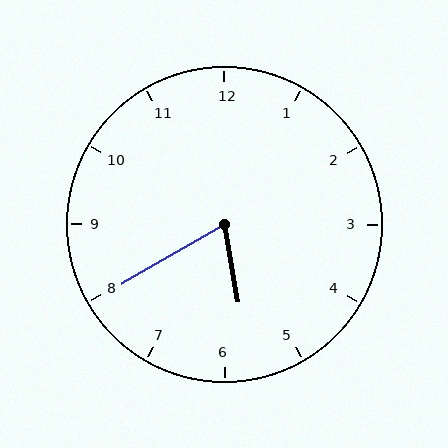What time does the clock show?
5:40.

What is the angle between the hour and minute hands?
Approximately 70 degrees.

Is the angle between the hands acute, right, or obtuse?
It is acute.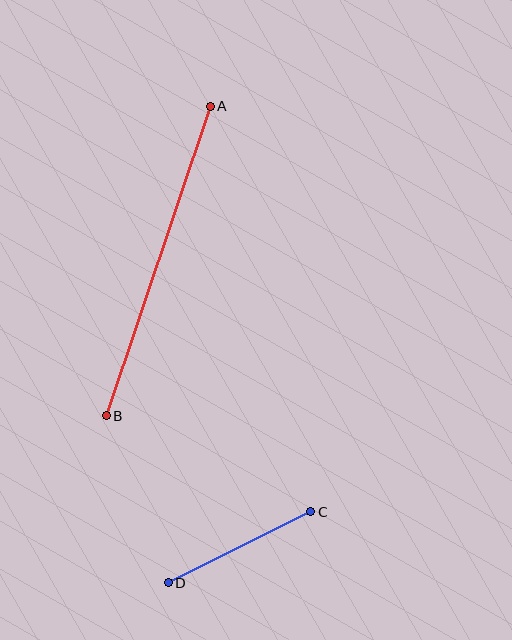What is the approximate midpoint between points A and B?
The midpoint is at approximately (158, 261) pixels.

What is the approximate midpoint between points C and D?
The midpoint is at approximately (240, 547) pixels.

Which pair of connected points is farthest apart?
Points A and B are farthest apart.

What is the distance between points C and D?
The distance is approximately 159 pixels.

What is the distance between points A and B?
The distance is approximately 327 pixels.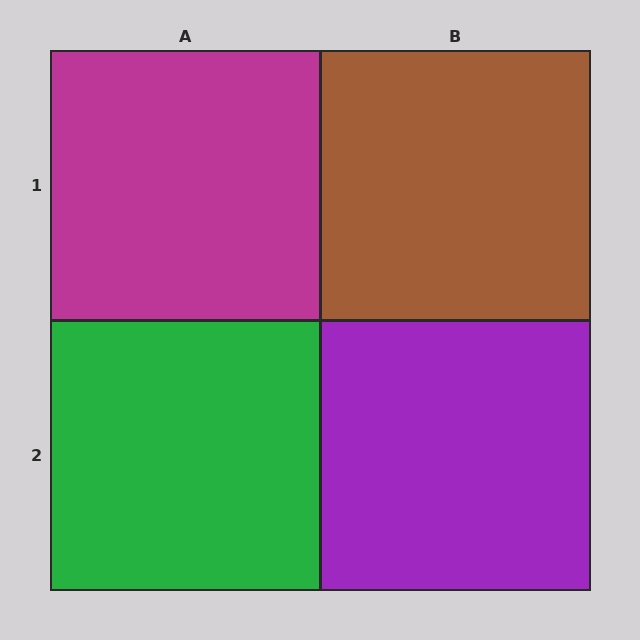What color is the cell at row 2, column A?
Green.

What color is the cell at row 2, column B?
Purple.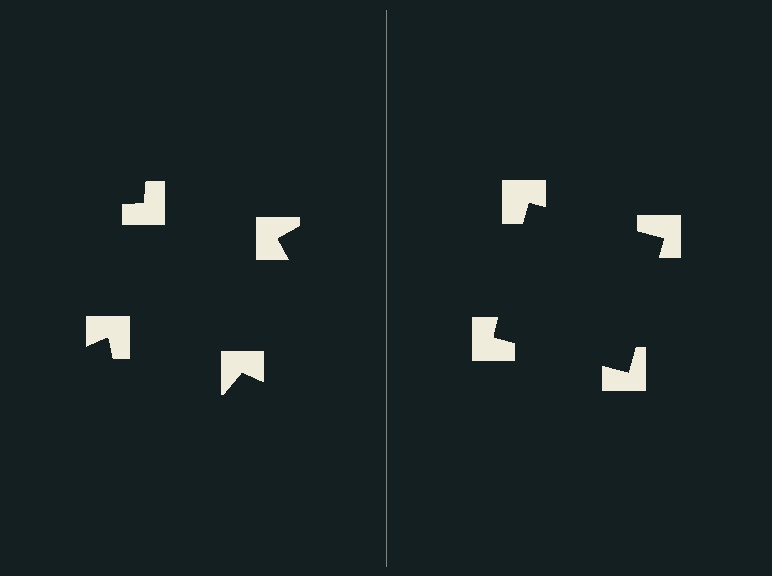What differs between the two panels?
The notched squares are positioned identically on both sides; only the wedge orientations differ. On the right they align to a square; on the left they are misaligned.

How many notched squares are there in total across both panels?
8 — 4 on each side.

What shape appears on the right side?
An illusory square.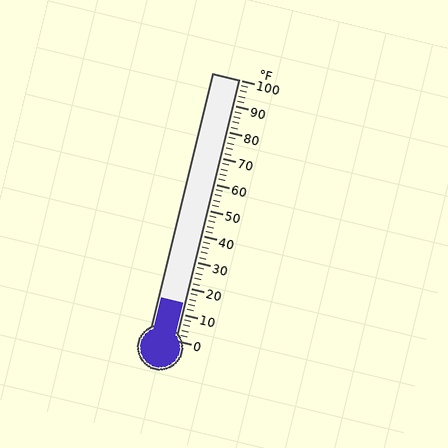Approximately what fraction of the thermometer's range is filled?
The thermometer is filled to approximately 15% of its range.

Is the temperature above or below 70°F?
The temperature is below 70°F.